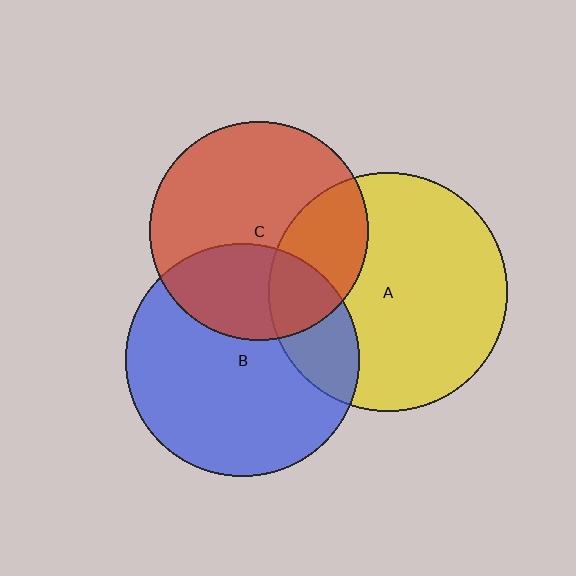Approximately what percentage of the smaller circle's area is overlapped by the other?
Approximately 30%.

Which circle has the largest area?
Circle A (yellow).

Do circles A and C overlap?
Yes.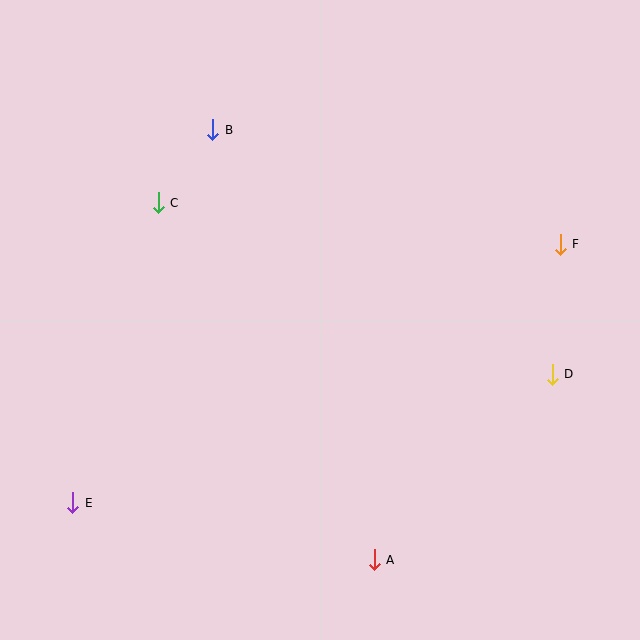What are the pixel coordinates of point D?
Point D is at (552, 374).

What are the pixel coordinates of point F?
Point F is at (560, 244).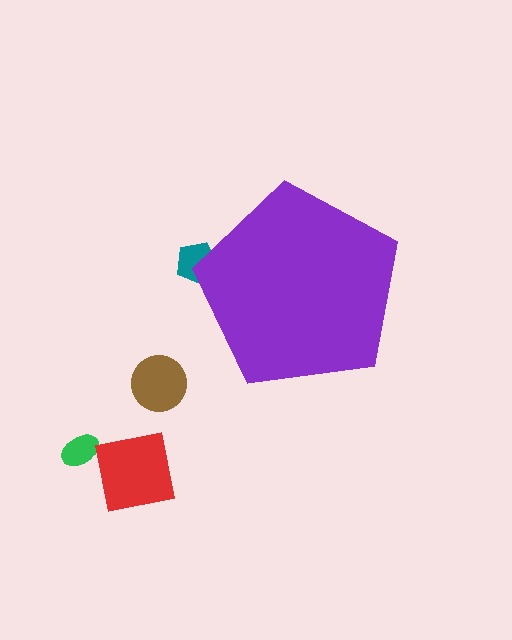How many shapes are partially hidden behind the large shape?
1 shape is partially hidden.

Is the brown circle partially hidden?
No, the brown circle is fully visible.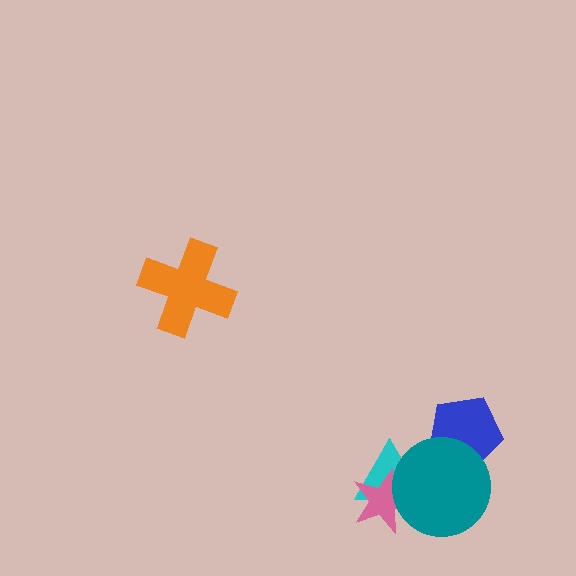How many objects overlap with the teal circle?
3 objects overlap with the teal circle.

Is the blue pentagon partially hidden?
Yes, it is partially covered by another shape.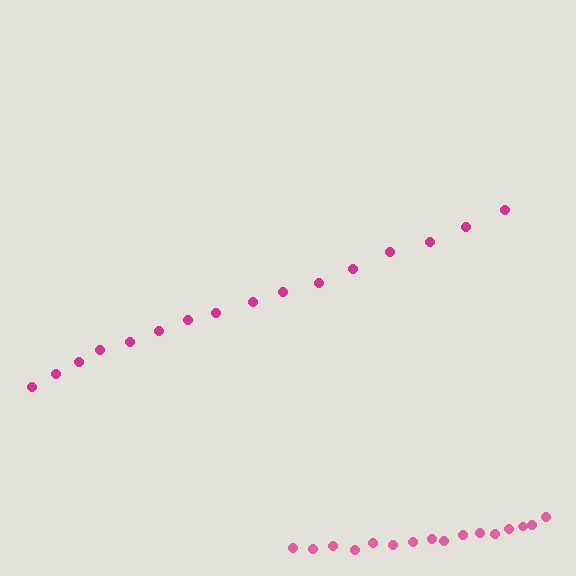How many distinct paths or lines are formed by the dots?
There are 2 distinct paths.